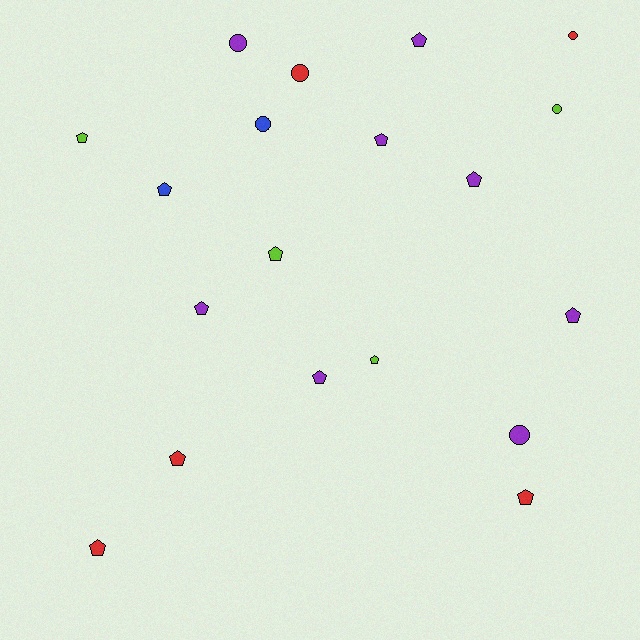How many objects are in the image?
There are 19 objects.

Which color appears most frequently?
Purple, with 8 objects.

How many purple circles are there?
There are 2 purple circles.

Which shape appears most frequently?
Pentagon, with 13 objects.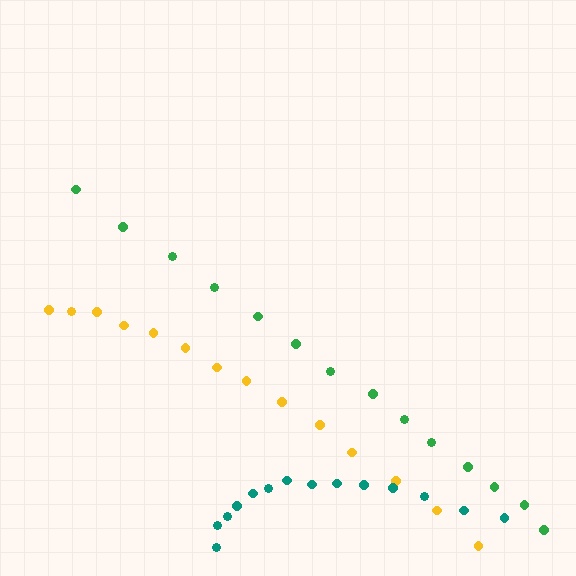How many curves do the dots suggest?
There are 3 distinct paths.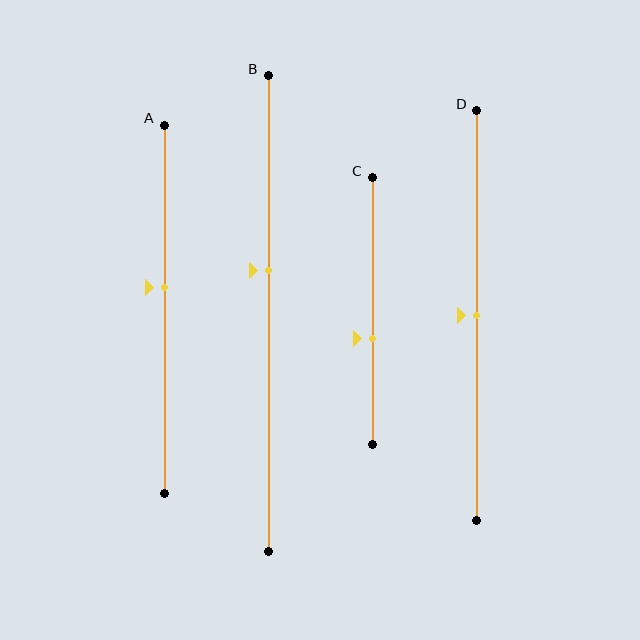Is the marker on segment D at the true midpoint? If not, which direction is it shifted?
Yes, the marker on segment D is at the true midpoint.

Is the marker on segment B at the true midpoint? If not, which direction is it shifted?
No, the marker on segment B is shifted upward by about 9% of the segment length.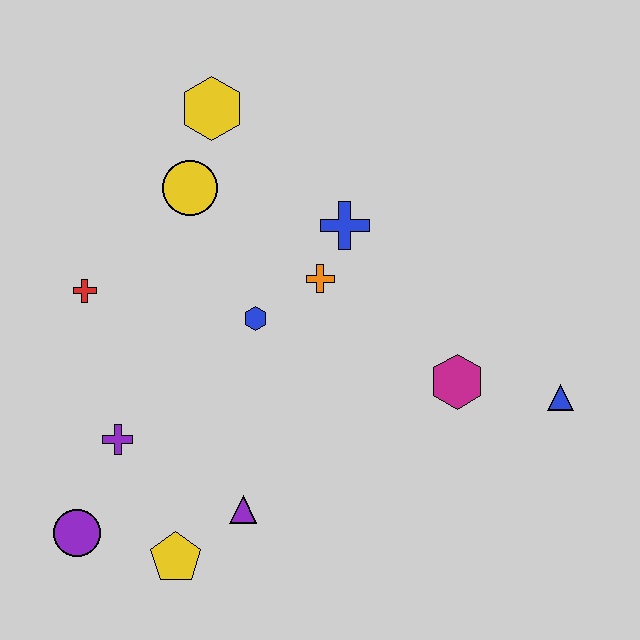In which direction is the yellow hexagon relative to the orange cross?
The yellow hexagon is above the orange cross.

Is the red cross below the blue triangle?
No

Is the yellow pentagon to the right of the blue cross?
No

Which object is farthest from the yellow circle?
The blue triangle is farthest from the yellow circle.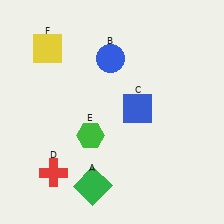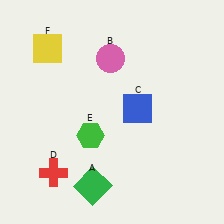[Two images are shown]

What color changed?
The circle (B) changed from blue in Image 1 to pink in Image 2.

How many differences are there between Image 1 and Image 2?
There is 1 difference between the two images.